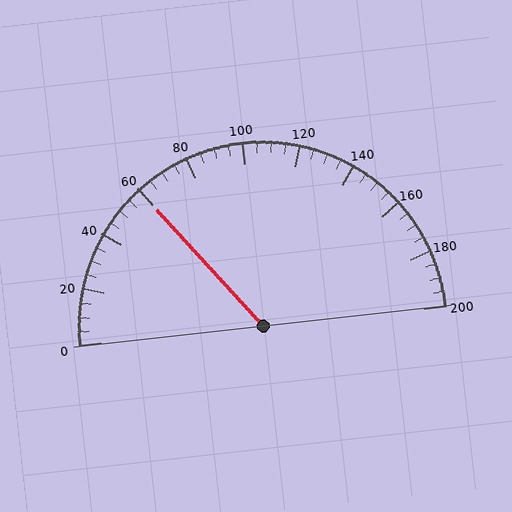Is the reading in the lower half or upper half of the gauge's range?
The reading is in the lower half of the range (0 to 200).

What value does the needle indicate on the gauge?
The needle indicates approximately 60.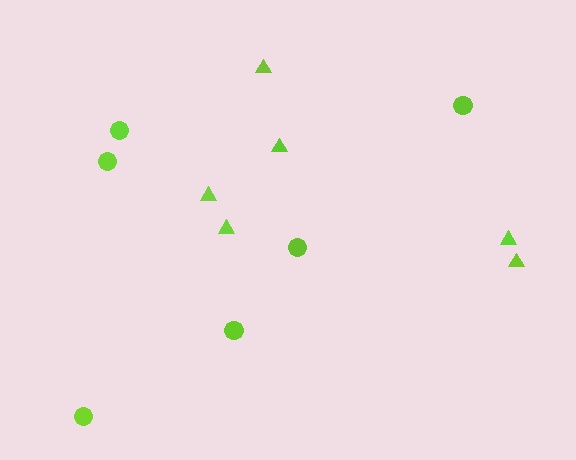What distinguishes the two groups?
There are 2 groups: one group of circles (6) and one group of triangles (6).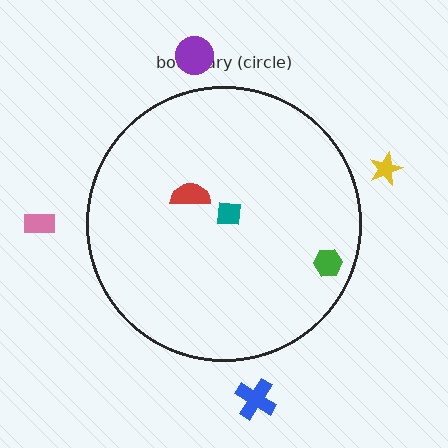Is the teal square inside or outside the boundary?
Inside.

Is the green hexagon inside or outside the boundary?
Inside.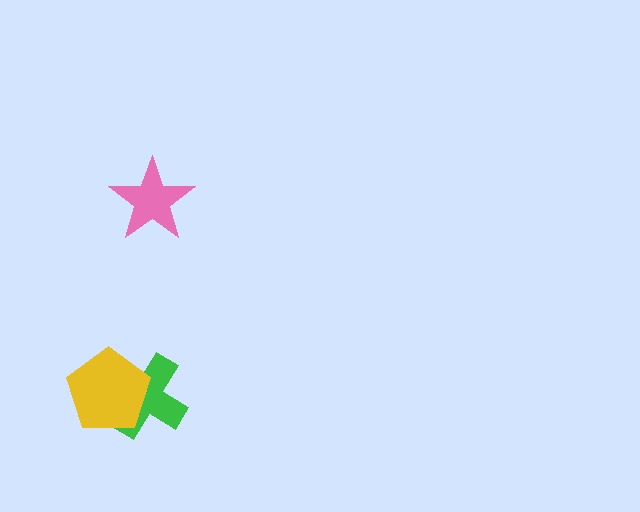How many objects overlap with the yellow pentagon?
1 object overlaps with the yellow pentagon.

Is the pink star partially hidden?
No, no other shape covers it.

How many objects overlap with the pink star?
0 objects overlap with the pink star.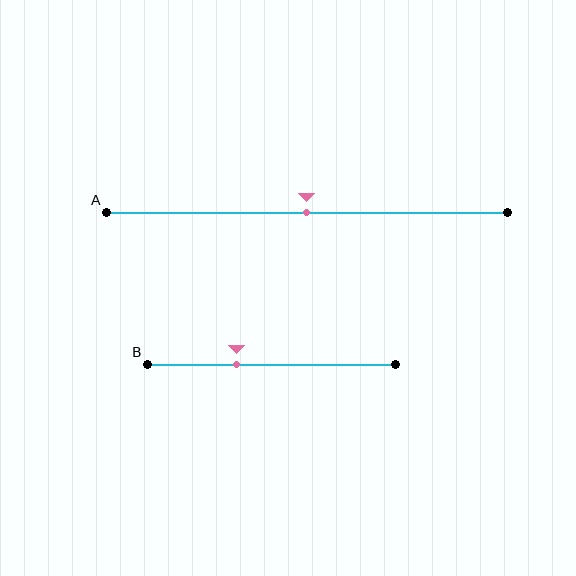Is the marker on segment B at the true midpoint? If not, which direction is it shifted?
No, the marker on segment B is shifted to the left by about 14% of the segment length.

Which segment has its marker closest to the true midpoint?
Segment A has its marker closest to the true midpoint.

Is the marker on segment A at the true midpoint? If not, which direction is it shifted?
Yes, the marker on segment A is at the true midpoint.